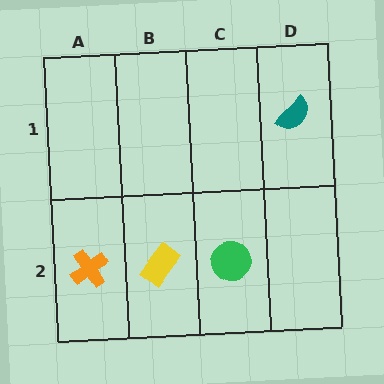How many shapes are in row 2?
3 shapes.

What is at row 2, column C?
A green circle.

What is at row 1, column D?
A teal semicircle.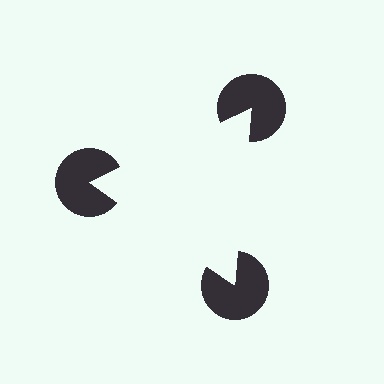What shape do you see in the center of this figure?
An illusory triangle — its edges are inferred from the aligned wedge cuts in the pac-man discs, not physically drawn.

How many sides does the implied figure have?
3 sides.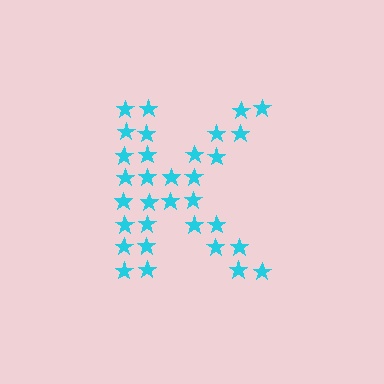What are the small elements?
The small elements are stars.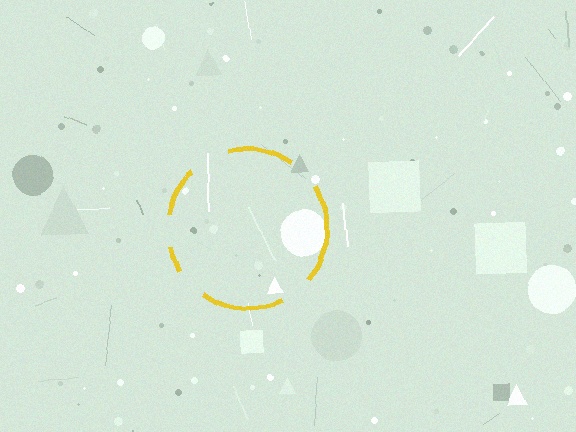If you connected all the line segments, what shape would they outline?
They would outline a circle.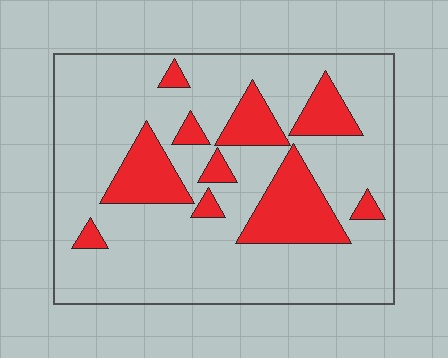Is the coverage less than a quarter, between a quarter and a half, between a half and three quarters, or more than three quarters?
Less than a quarter.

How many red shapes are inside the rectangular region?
10.